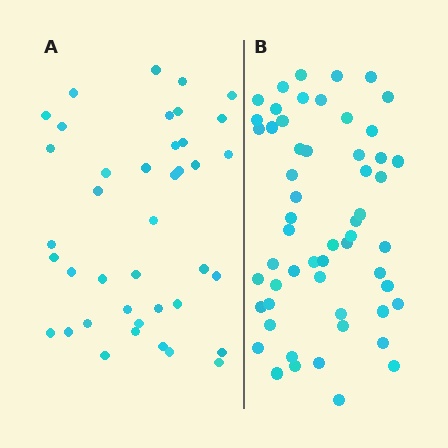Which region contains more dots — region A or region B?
Region B (the right region) has more dots.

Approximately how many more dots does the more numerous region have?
Region B has approximately 15 more dots than region A.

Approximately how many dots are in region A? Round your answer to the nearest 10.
About 40 dots.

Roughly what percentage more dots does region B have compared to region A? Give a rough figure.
About 40% more.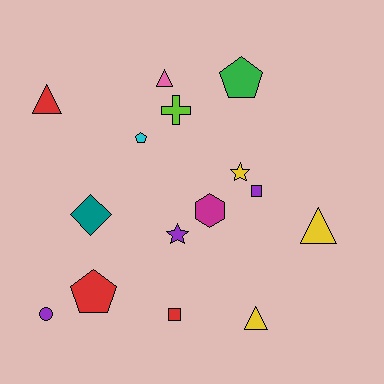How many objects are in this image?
There are 15 objects.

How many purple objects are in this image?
There are 3 purple objects.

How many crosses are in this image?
There is 1 cross.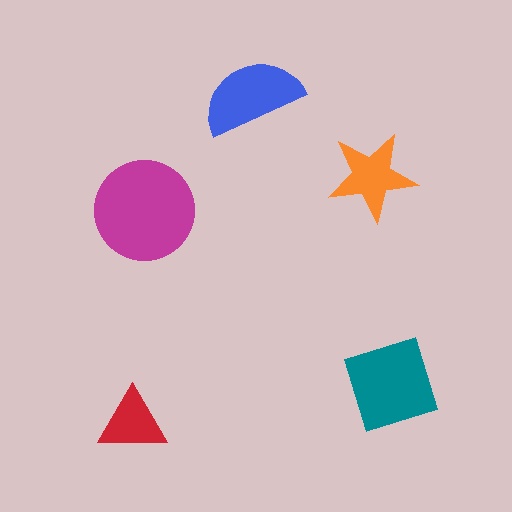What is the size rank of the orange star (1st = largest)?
4th.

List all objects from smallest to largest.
The red triangle, the orange star, the blue semicircle, the teal diamond, the magenta circle.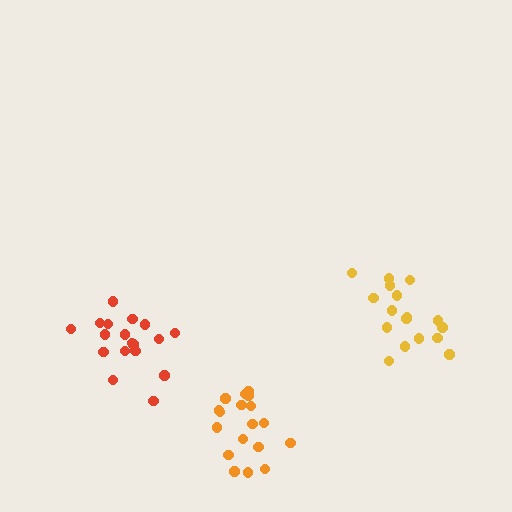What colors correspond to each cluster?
The clusters are colored: yellow, red, orange.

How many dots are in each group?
Group 1: 17 dots, Group 2: 18 dots, Group 3: 18 dots (53 total).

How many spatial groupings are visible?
There are 3 spatial groupings.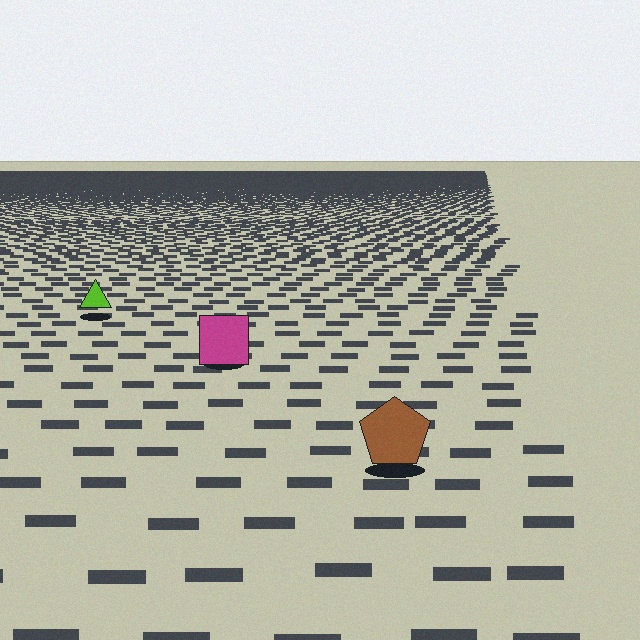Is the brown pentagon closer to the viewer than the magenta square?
Yes. The brown pentagon is closer — you can tell from the texture gradient: the ground texture is coarser near it.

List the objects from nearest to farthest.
From nearest to farthest: the brown pentagon, the magenta square, the lime triangle.